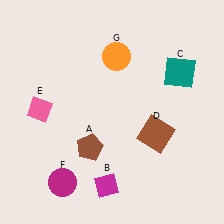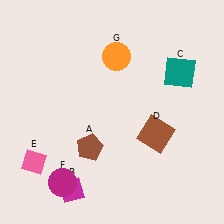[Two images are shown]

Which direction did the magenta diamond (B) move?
The magenta diamond (B) moved left.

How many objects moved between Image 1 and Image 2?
2 objects moved between the two images.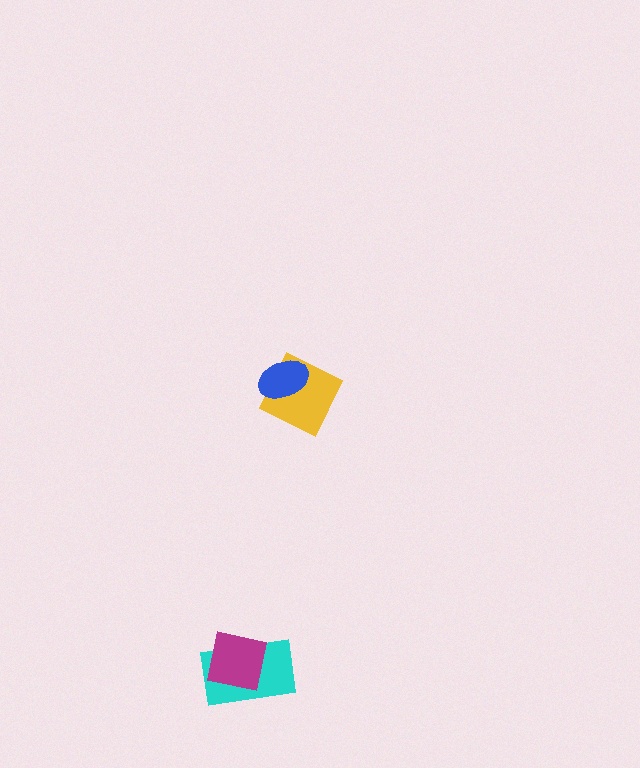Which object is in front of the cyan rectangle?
The magenta square is in front of the cyan rectangle.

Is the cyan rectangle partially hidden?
Yes, it is partially covered by another shape.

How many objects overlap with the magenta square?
1 object overlaps with the magenta square.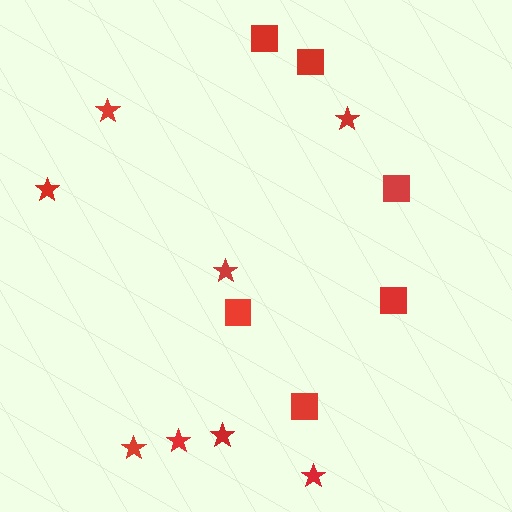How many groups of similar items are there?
There are 2 groups: one group of stars (8) and one group of squares (6).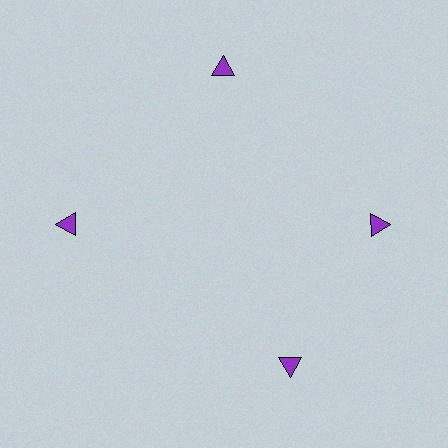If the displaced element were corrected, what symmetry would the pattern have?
It would have 4-fold rotational symmetry — the pattern would map onto itself every 90 degrees.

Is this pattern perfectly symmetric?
No. The 4 purple triangles are arranged in a ring, but one element near the 6 o'clock position is rotated out of alignment along the ring, breaking the 4-fold rotational symmetry.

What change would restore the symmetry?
The symmetry would be restored by rotating it back into even spacing with its neighbors so that all 4 triangles sit at equal angles and equal distance from the center.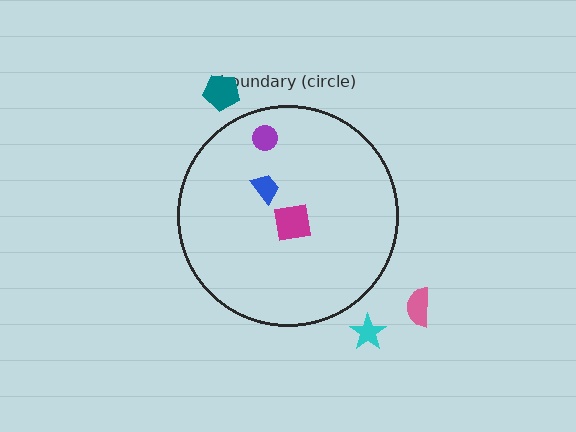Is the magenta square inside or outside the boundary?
Inside.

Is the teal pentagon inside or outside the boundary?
Outside.